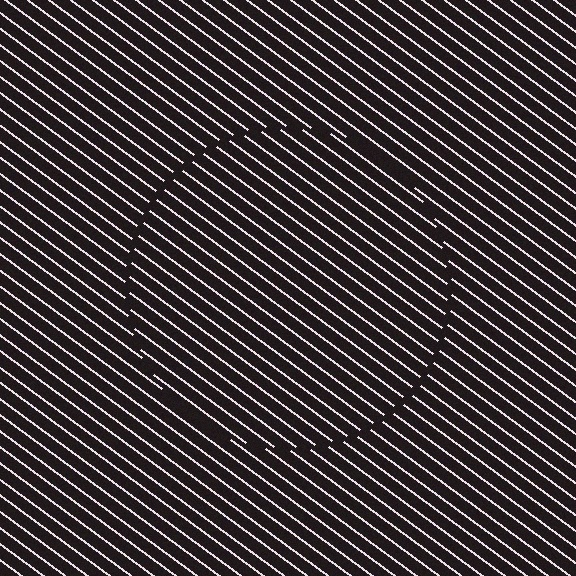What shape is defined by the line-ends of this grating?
An illusory circle. The interior of the shape contains the same grating, shifted by half a period — the contour is defined by the phase discontinuity where line-ends from the inner and outer gratings abut.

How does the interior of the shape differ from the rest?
The interior of the shape contains the same grating, shifted by half a period — the contour is defined by the phase discontinuity where line-ends from the inner and outer gratings abut.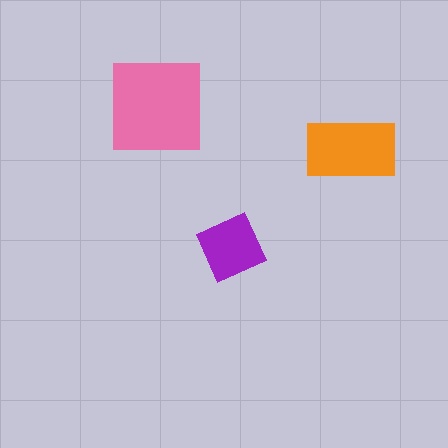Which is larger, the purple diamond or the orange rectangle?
The orange rectangle.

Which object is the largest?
The pink square.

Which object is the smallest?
The purple diamond.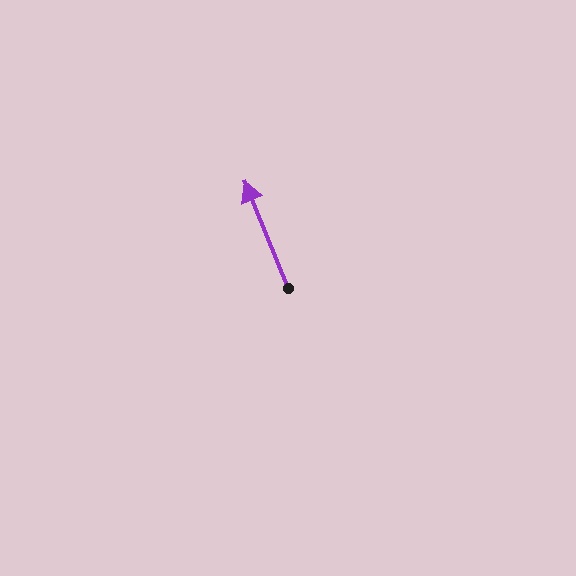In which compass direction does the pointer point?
North.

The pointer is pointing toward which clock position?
Roughly 11 o'clock.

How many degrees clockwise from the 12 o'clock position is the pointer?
Approximately 338 degrees.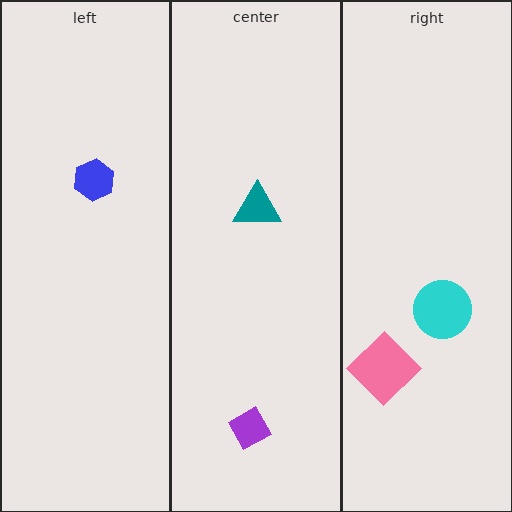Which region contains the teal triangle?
The center region.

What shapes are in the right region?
The cyan circle, the pink diamond.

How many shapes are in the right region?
2.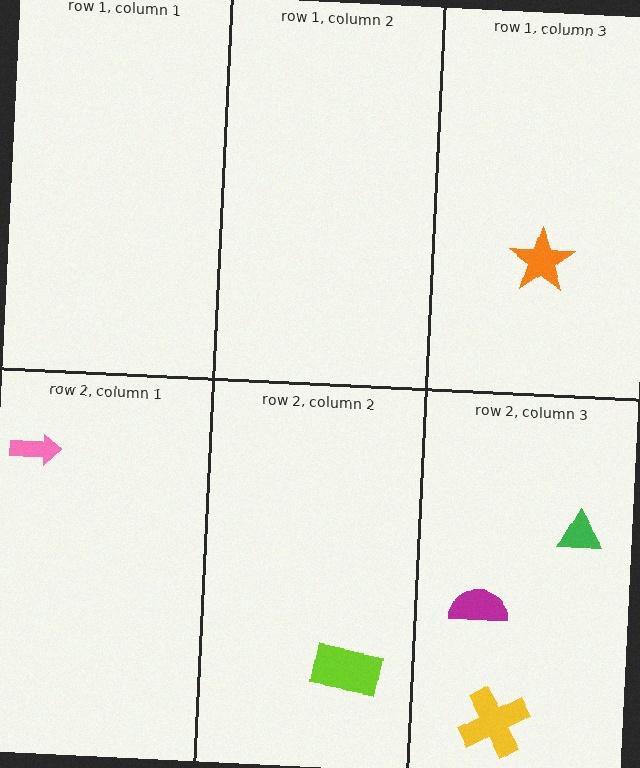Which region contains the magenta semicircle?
The row 2, column 3 region.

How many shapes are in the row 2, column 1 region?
1.